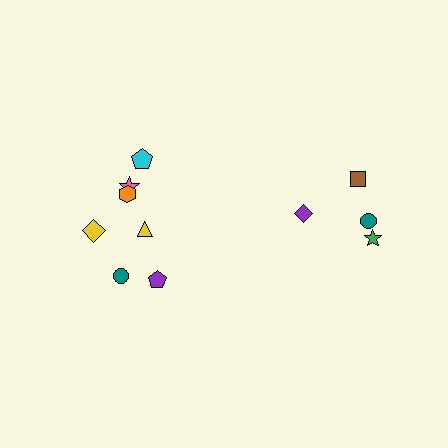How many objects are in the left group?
There are 7 objects.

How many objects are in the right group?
There are 4 objects.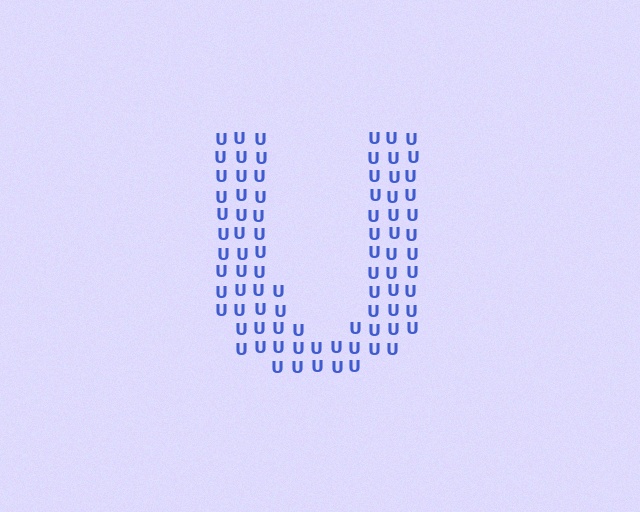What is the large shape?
The large shape is the letter U.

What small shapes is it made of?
It is made of small letter U's.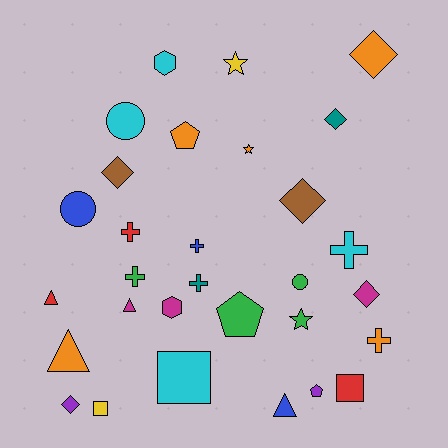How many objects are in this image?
There are 30 objects.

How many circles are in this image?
There are 3 circles.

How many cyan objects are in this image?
There are 4 cyan objects.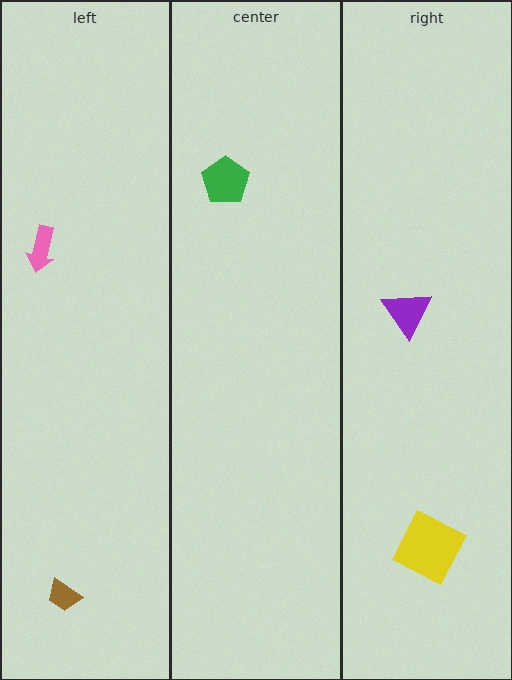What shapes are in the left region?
The brown trapezoid, the pink arrow.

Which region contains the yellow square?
The right region.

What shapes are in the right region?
The purple triangle, the yellow square.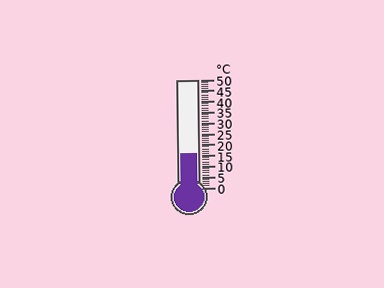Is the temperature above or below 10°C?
The temperature is above 10°C.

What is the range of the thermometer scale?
The thermometer scale ranges from 0°C to 50°C.